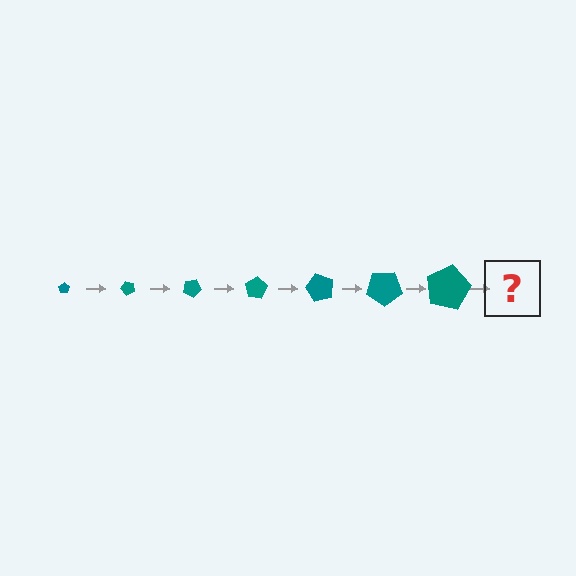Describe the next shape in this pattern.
It should be a pentagon, larger than the previous one and rotated 350 degrees from the start.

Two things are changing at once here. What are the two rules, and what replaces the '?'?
The two rules are that the pentagon grows larger each step and it rotates 50 degrees each step. The '?' should be a pentagon, larger than the previous one and rotated 350 degrees from the start.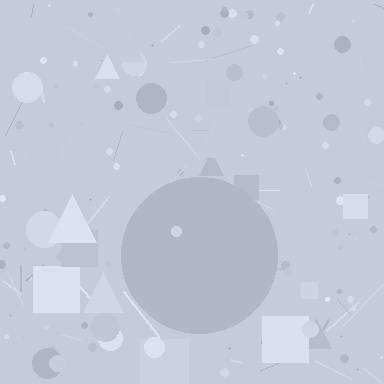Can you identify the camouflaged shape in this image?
The camouflaged shape is a circle.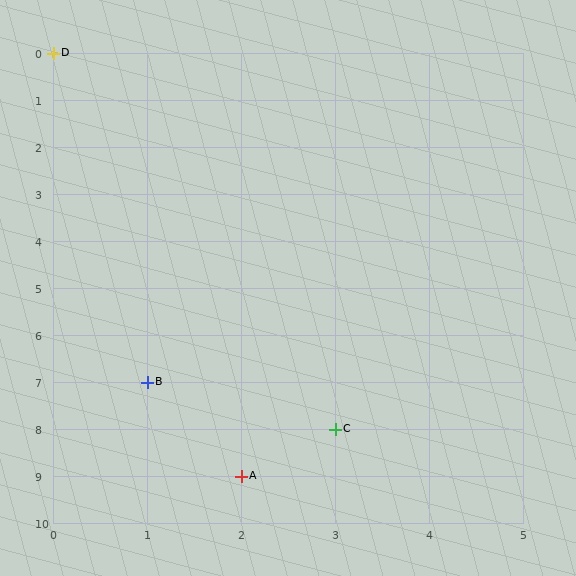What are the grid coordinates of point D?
Point D is at grid coordinates (0, 0).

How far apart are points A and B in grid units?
Points A and B are 1 column and 2 rows apart (about 2.2 grid units diagonally).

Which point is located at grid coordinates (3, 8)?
Point C is at (3, 8).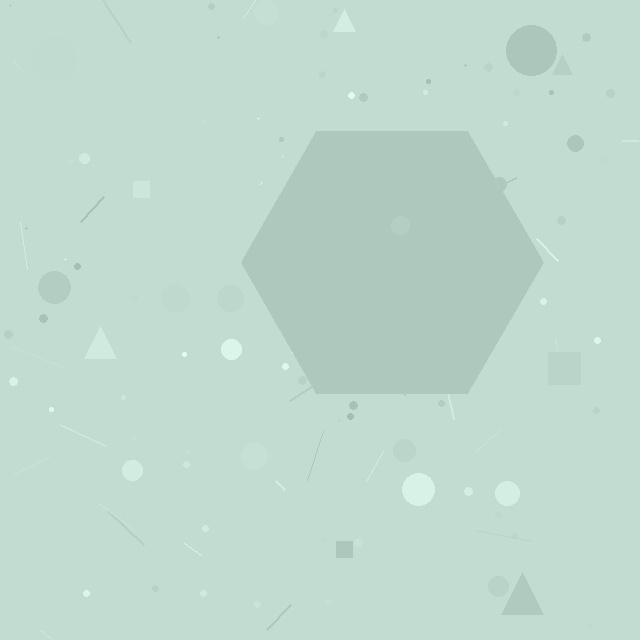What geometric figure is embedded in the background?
A hexagon is embedded in the background.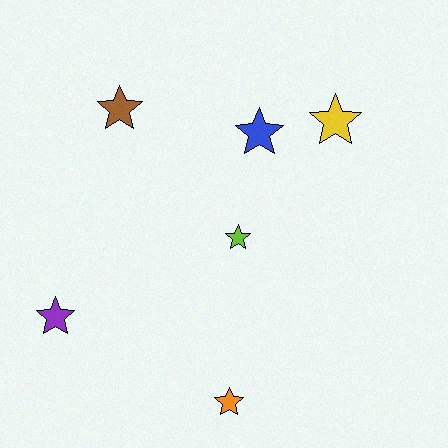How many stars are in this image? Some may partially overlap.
There are 6 stars.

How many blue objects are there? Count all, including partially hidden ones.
There is 1 blue object.